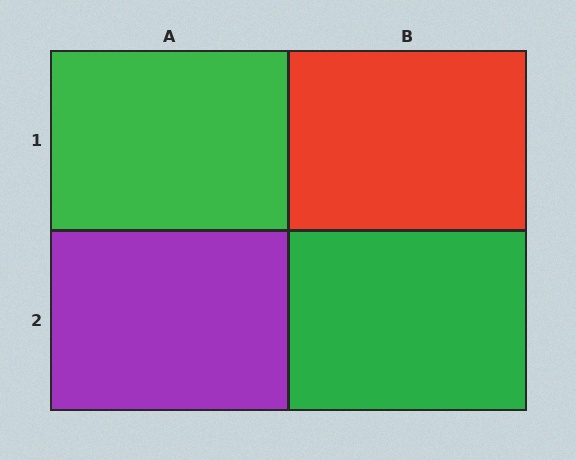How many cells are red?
1 cell is red.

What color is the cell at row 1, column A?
Green.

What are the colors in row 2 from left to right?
Purple, green.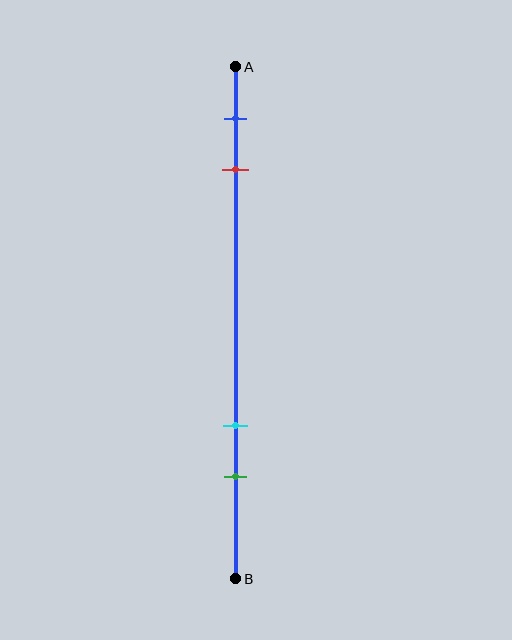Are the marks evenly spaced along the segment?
No, the marks are not evenly spaced.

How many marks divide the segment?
There are 4 marks dividing the segment.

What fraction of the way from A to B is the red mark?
The red mark is approximately 20% (0.2) of the way from A to B.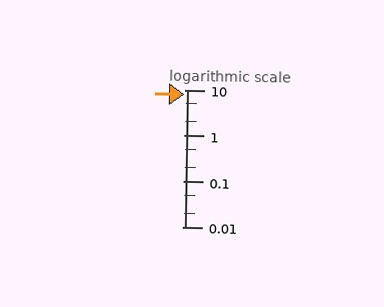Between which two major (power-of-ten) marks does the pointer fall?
The pointer is between 1 and 10.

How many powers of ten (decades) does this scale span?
The scale spans 3 decades, from 0.01 to 10.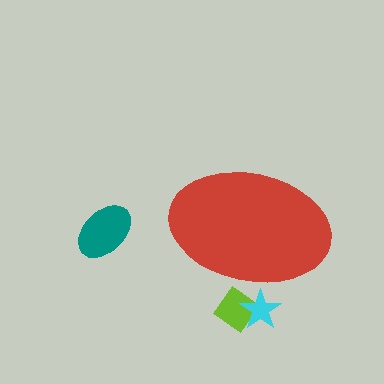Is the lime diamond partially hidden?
Yes, the lime diamond is partially hidden behind the red ellipse.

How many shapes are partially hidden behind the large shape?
2 shapes are partially hidden.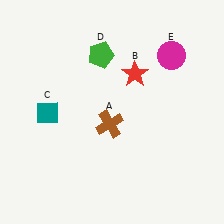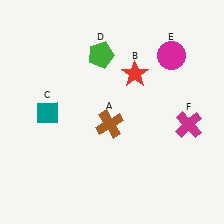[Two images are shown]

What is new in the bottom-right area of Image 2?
A magenta cross (F) was added in the bottom-right area of Image 2.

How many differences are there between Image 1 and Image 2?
There is 1 difference between the two images.